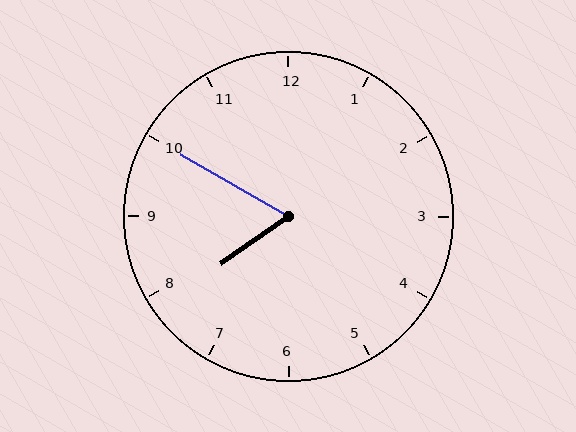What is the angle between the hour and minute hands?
Approximately 65 degrees.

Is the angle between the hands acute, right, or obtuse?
It is acute.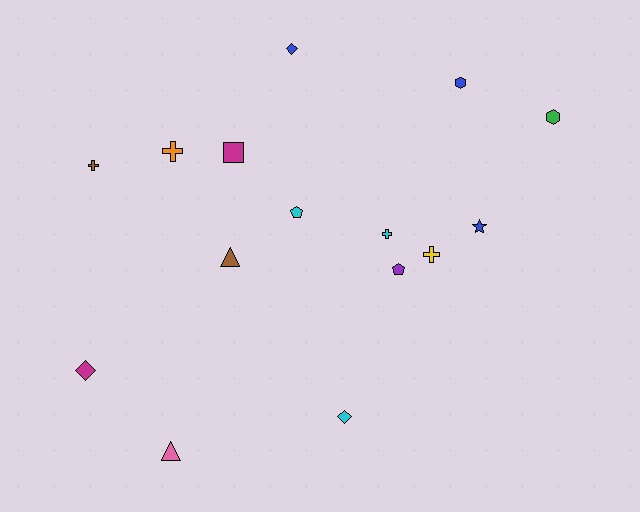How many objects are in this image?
There are 15 objects.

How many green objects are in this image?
There is 1 green object.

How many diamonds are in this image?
There are 3 diamonds.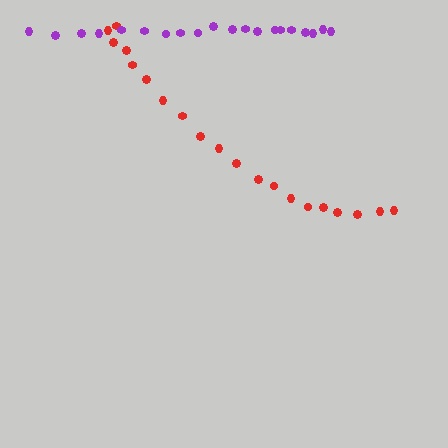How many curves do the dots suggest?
There are 2 distinct paths.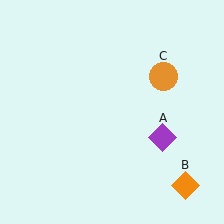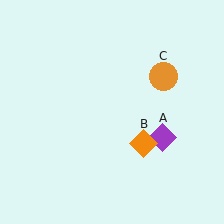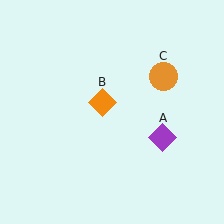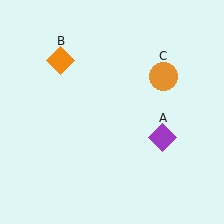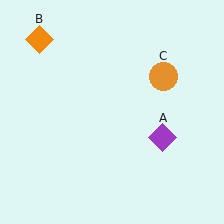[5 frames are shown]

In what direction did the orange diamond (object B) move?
The orange diamond (object B) moved up and to the left.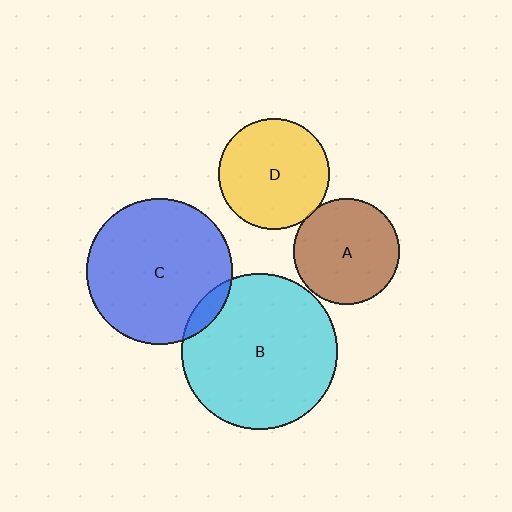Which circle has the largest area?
Circle B (cyan).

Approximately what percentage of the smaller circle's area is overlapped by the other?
Approximately 5%.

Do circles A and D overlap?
Yes.